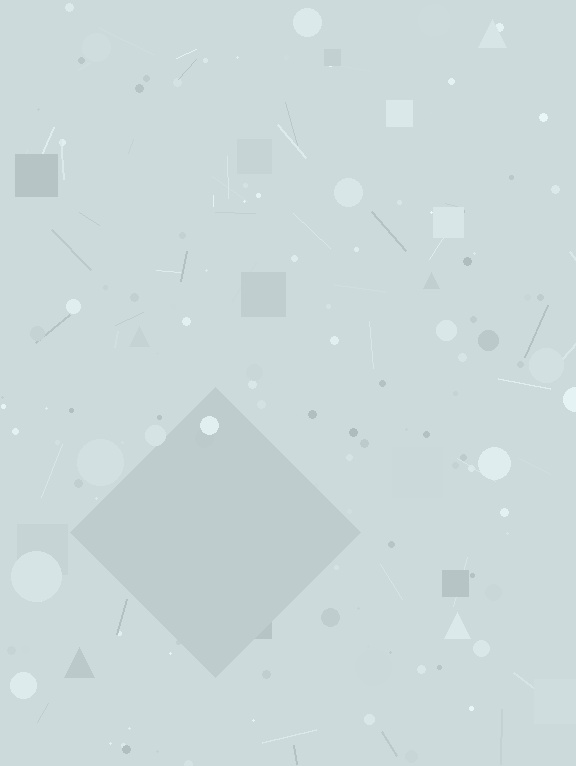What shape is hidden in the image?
A diamond is hidden in the image.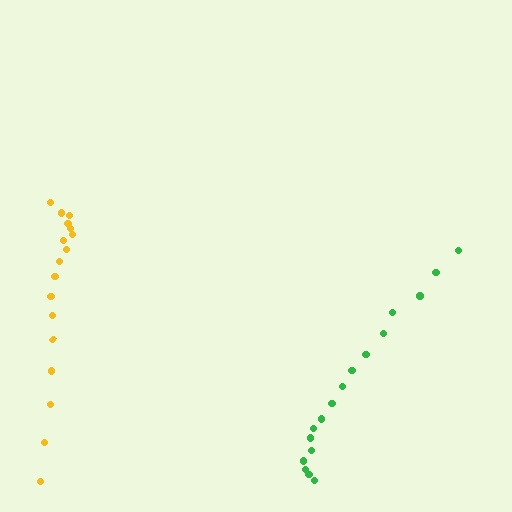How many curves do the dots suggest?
There are 2 distinct paths.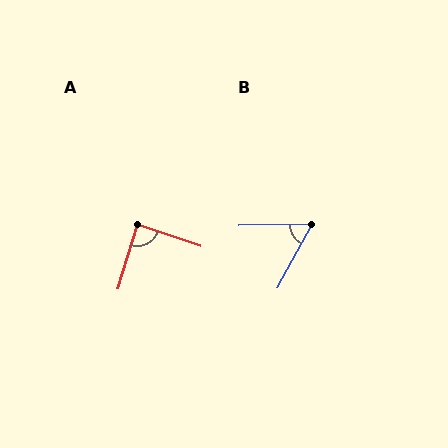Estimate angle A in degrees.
Approximately 88 degrees.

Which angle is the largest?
A, at approximately 88 degrees.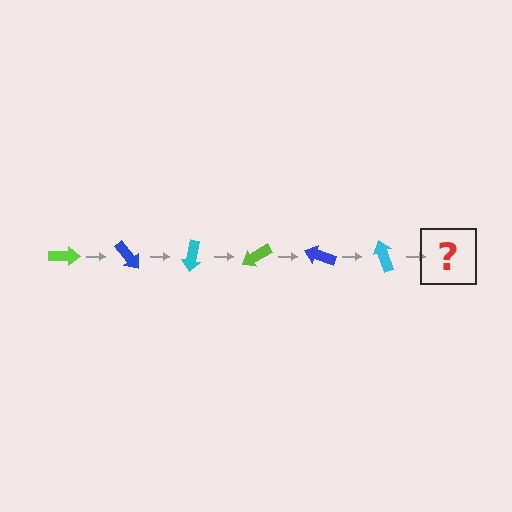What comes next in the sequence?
The next element should be a lime arrow, rotated 300 degrees from the start.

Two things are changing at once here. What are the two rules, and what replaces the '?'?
The two rules are that it rotates 50 degrees each step and the color cycles through lime, blue, and cyan. The '?' should be a lime arrow, rotated 300 degrees from the start.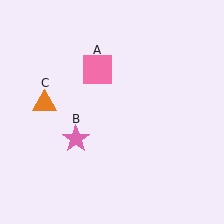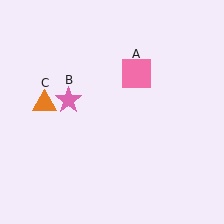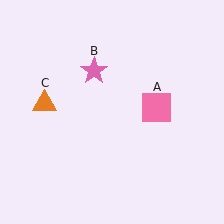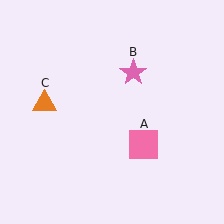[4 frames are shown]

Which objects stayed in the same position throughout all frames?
Orange triangle (object C) remained stationary.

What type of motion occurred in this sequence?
The pink square (object A), pink star (object B) rotated clockwise around the center of the scene.